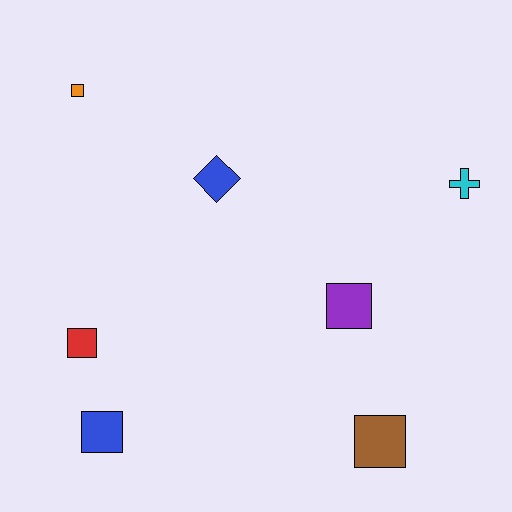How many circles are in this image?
There are no circles.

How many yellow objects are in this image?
There are no yellow objects.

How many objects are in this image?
There are 7 objects.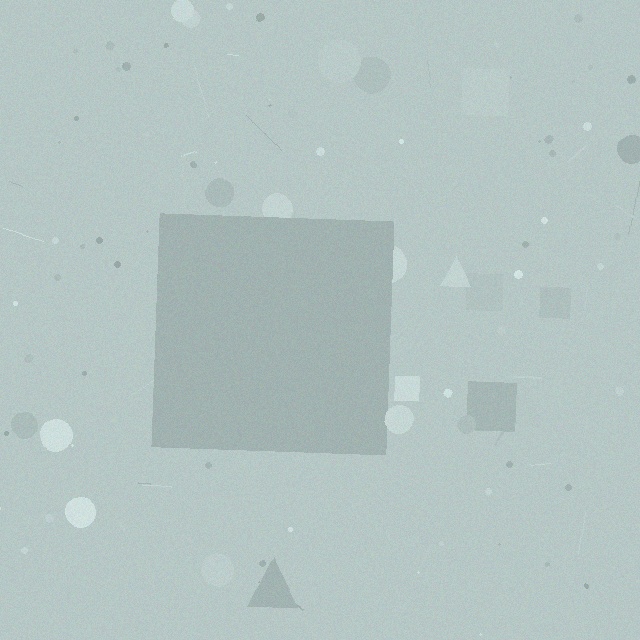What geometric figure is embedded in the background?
A square is embedded in the background.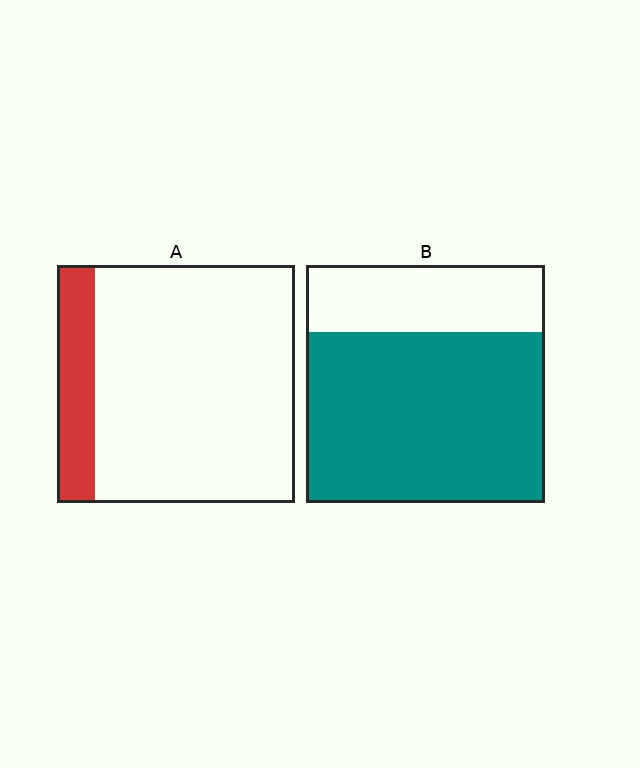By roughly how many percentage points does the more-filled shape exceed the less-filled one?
By roughly 55 percentage points (B over A).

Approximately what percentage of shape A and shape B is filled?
A is approximately 15% and B is approximately 70%.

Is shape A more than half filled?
No.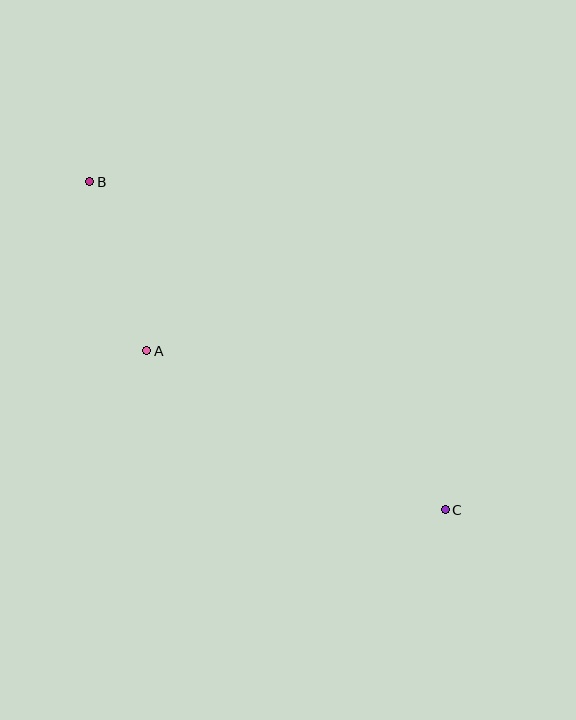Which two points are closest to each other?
Points A and B are closest to each other.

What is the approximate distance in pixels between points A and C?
The distance between A and C is approximately 338 pixels.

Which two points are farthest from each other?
Points B and C are farthest from each other.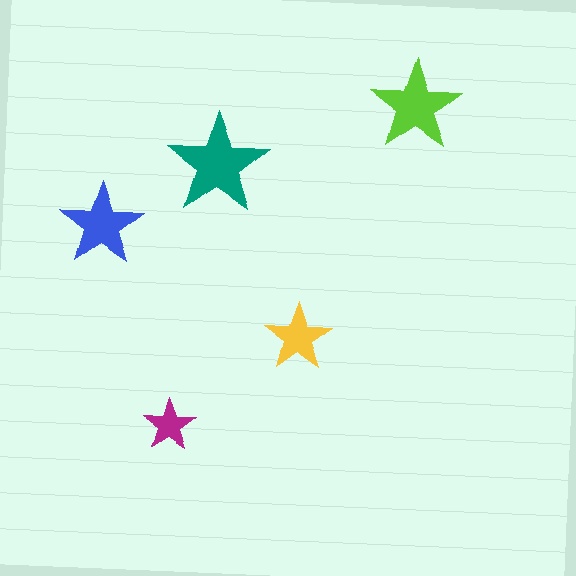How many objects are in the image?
There are 5 objects in the image.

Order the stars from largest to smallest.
the teal one, the lime one, the blue one, the yellow one, the magenta one.